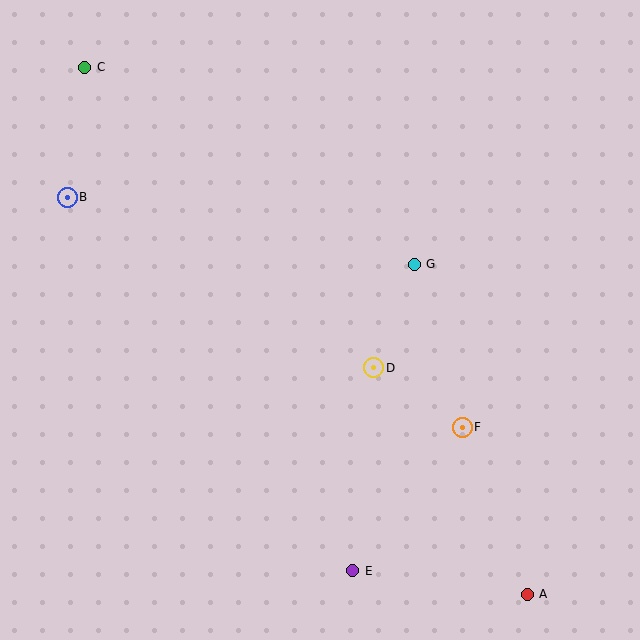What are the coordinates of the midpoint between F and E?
The midpoint between F and E is at (407, 499).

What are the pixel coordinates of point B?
Point B is at (67, 198).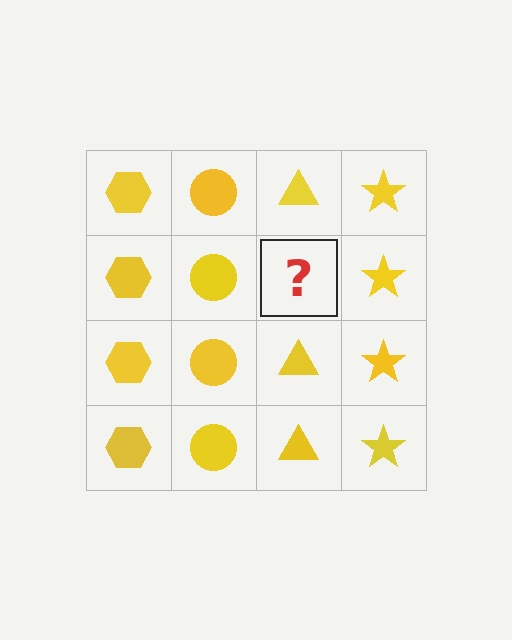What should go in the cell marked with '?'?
The missing cell should contain a yellow triangle.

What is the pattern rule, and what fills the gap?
The rule is that each column has a consistent shape. The gap should be filled with a yellow triangle.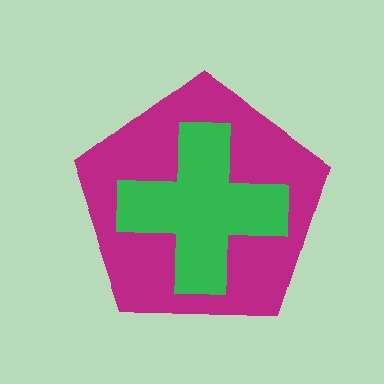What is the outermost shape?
The magenta pentagon.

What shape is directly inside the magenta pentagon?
The green cross.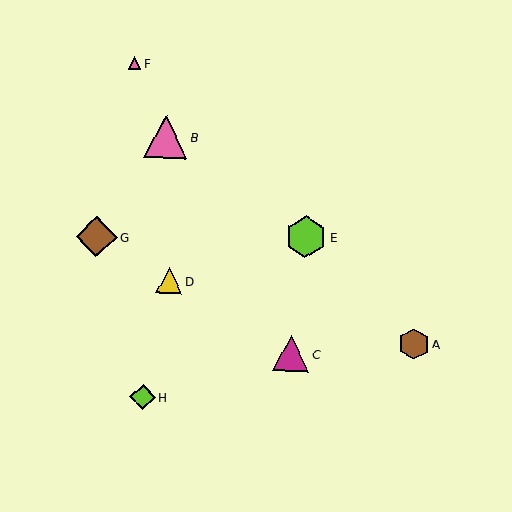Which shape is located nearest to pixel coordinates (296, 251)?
The lime hexagon (labeled E) at (306, 237) is nearest to that location.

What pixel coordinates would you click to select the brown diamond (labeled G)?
Click at (97, 237) to select the brown diamond G.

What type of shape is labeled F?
Shape F is a pink triangle.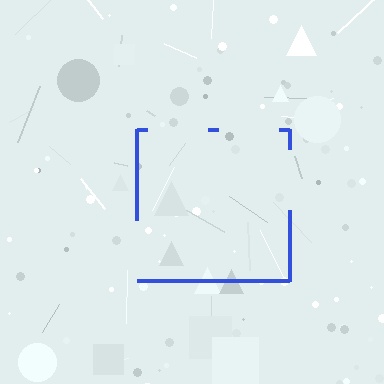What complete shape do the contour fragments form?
The contour fragments form a square.